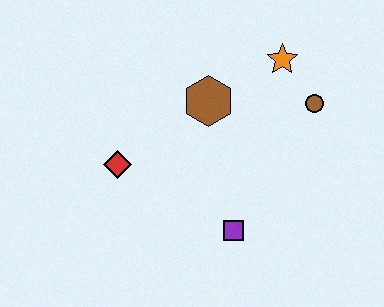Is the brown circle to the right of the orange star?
Yes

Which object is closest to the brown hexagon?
The orange star is closest to the brown hexagon.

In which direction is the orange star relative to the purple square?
The orange star is above the purple square.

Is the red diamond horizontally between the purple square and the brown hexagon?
No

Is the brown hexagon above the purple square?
Yes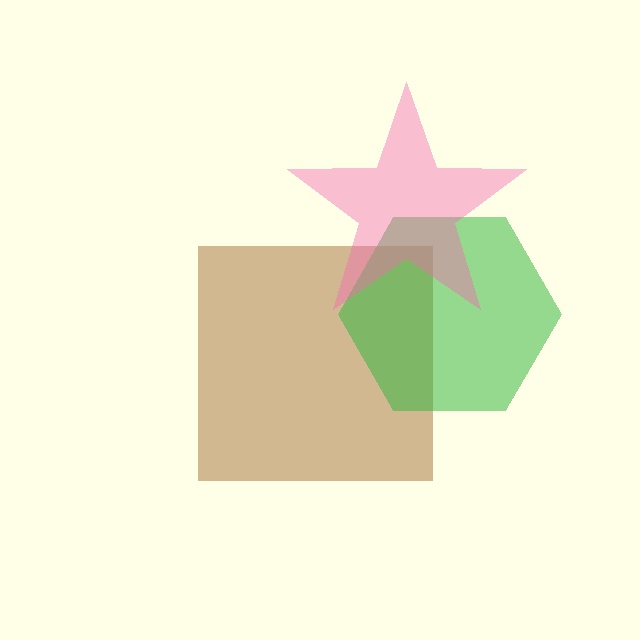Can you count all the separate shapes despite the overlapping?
Yes, there are 3 separate shapes.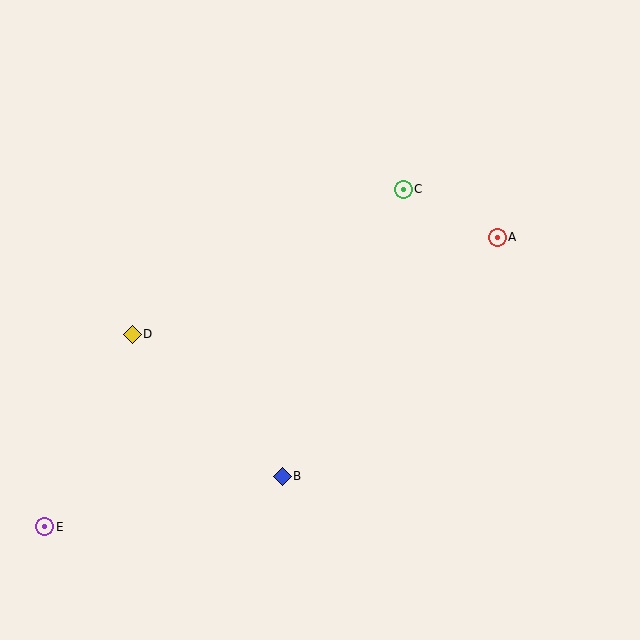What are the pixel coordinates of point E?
Point E is at (45, 527).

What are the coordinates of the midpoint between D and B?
The midpoint between D and B is at (207, 405).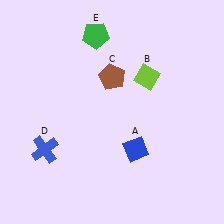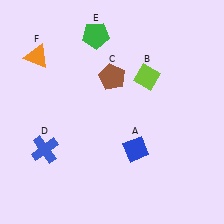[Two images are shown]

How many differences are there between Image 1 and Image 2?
There is 1 difference between the two images.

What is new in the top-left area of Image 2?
An orange triangle (F) was added in the top-left area of Image 2.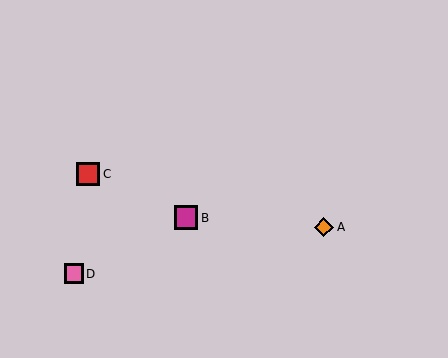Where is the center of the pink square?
The center of the pink square is at (74, 274).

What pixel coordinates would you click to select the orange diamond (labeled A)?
Click at (324, 227) to select the orange diamond A.